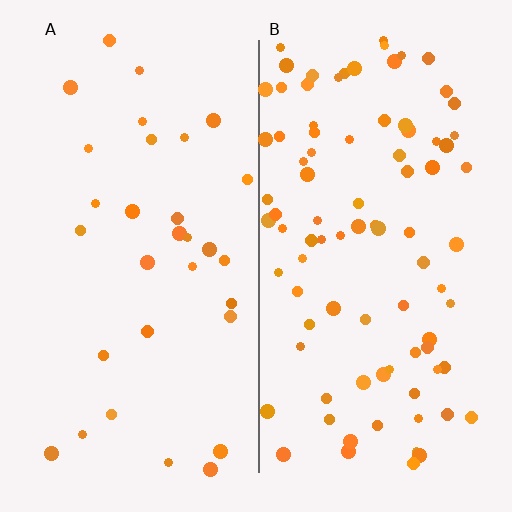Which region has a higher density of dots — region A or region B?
B (the right).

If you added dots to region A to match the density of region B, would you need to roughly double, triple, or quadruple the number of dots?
Approximately triple.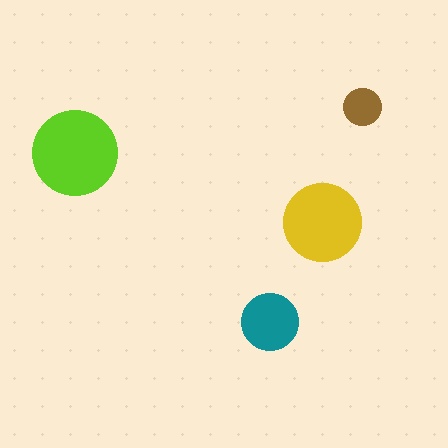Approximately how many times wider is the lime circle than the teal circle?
About 1.5 times wider.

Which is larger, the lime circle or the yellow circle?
The lime one.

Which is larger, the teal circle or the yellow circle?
The yellow one.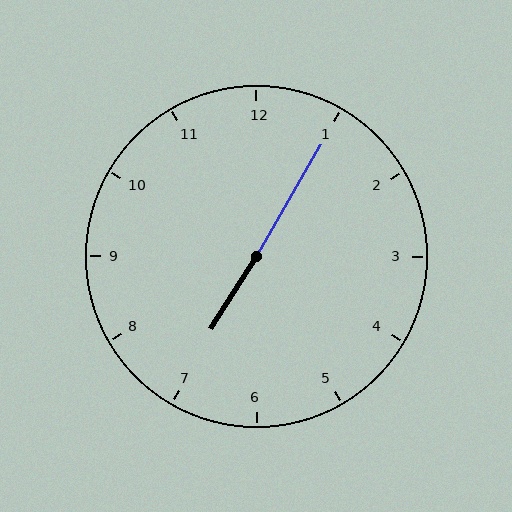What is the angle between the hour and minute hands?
Approximately 178 degrees.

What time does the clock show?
7:05.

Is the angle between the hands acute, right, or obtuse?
It is obtuse.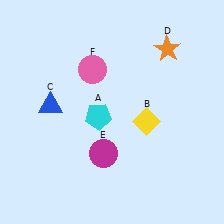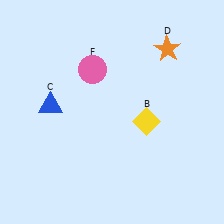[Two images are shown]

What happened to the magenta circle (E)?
The magenta circle (E) was removed in Image 2. It was in the bottom-left area of Image 1.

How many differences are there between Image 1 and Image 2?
There are 2 differences between the two images.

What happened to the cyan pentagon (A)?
The cyan pentagon (A) was removed in Image 2. It was in the bottom-left area of Image 1.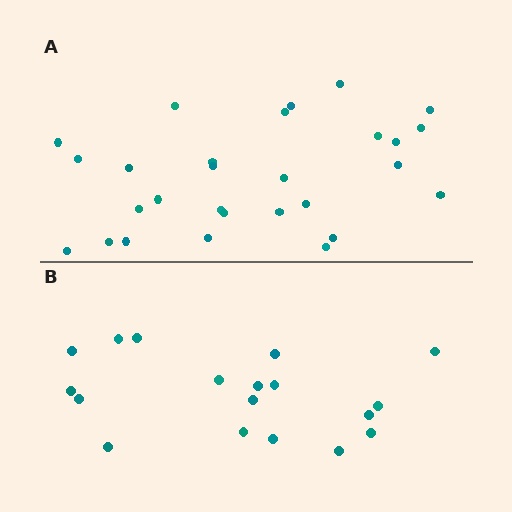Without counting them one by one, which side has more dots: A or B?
Region A (the top region) has more dots.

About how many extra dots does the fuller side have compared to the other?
Region A has roughly 10 or so more dots than region B.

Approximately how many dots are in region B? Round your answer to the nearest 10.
About 20 dots. (The exact count is 18, which rounds to 20.)